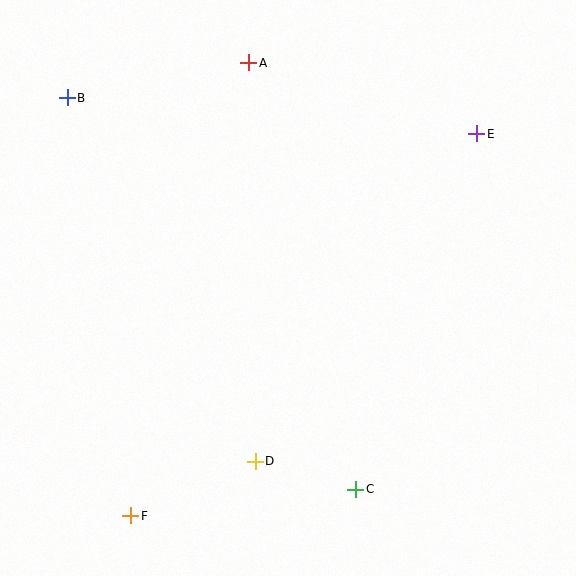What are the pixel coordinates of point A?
Point A is at (249, 63).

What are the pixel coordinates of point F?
Point F is at (131, 516).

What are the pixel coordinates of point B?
Point B is at (67, 98).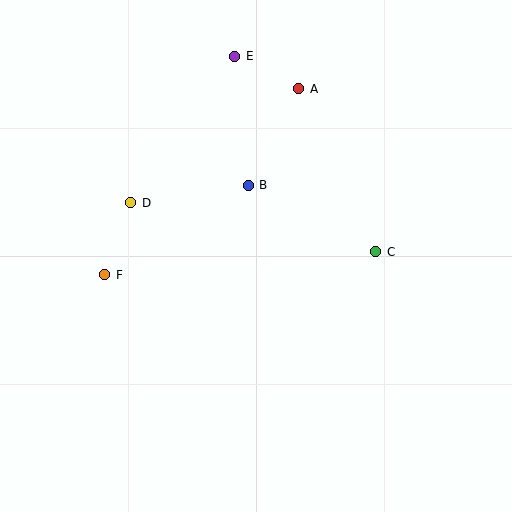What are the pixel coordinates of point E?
Point E is at (235, 56).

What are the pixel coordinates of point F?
Point F is at (105, 275).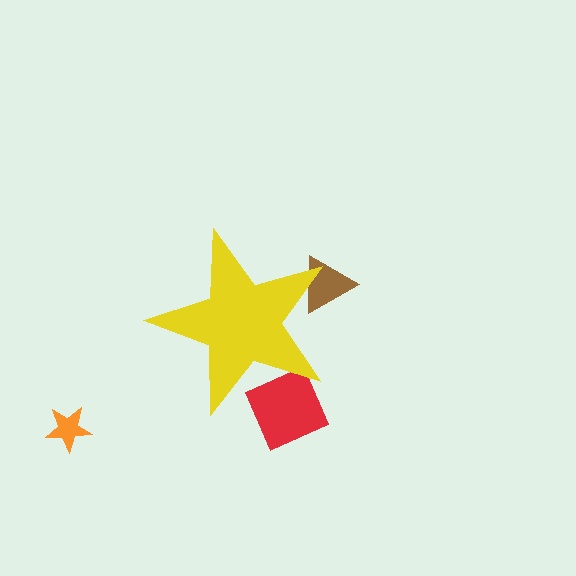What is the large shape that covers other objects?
A yellow star.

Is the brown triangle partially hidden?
Yes, the brown triangle is partially hidden behind the yellow star.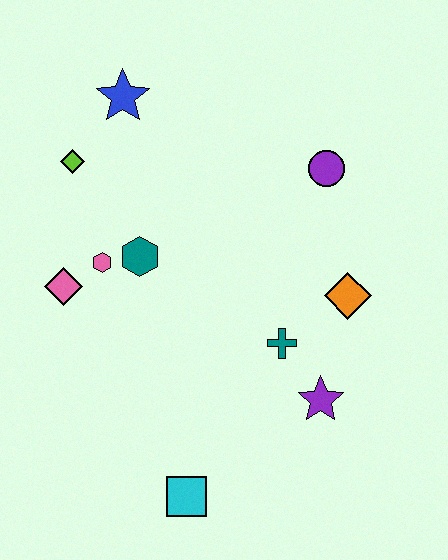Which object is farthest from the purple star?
The blue star is farthest from the purple star.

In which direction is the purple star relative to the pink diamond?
The purple star is to the right of the pink diamond.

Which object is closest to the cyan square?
The purple star is closest to the cyan square.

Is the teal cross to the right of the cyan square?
Yes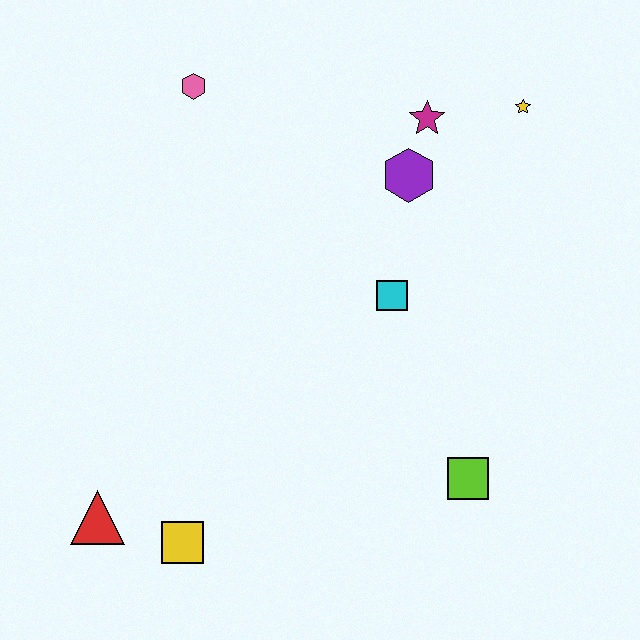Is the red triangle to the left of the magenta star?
Yes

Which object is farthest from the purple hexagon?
The red triangle is farthest from the purple hexagon.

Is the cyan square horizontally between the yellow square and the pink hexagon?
No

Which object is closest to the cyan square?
The purple hexagon is closest to the cyan square.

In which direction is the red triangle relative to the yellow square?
The red triangle is to the left of the yellow square.